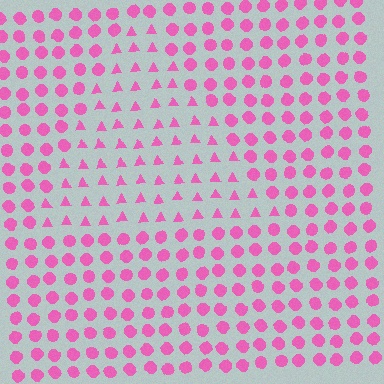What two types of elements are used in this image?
The image uses triangles inside the triangle region and circles outside it.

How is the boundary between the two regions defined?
The boundary is defined by a change in element shape: triangles inside vs. circles outside. All elements share the same color and spacing.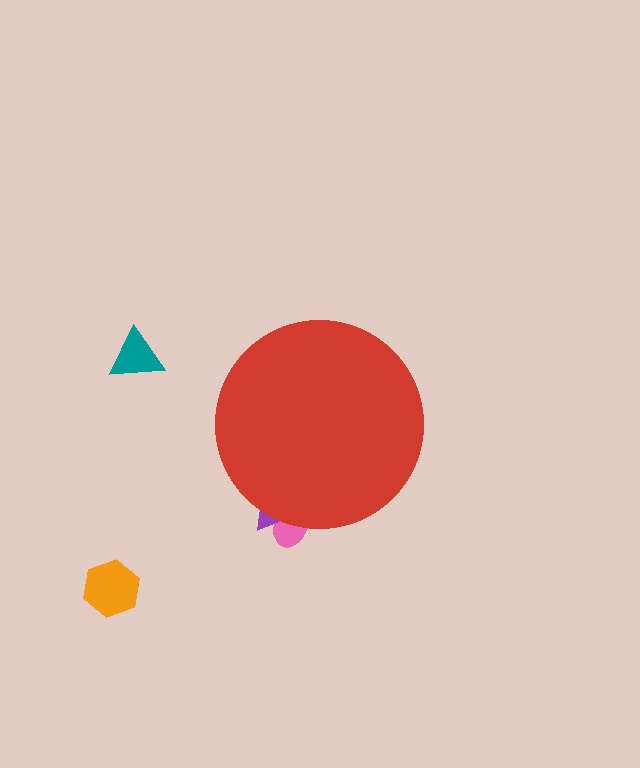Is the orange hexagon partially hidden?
No, the orange hexagon is fully visible.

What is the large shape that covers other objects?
A red circle.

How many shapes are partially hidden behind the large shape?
2 shapes are partially hidden.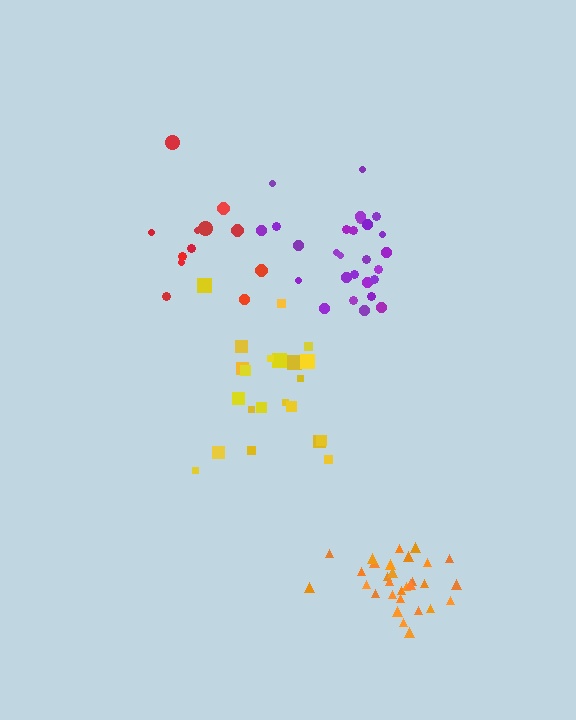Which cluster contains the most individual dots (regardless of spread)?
Orange (30).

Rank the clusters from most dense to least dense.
orange, purple, yellow, red.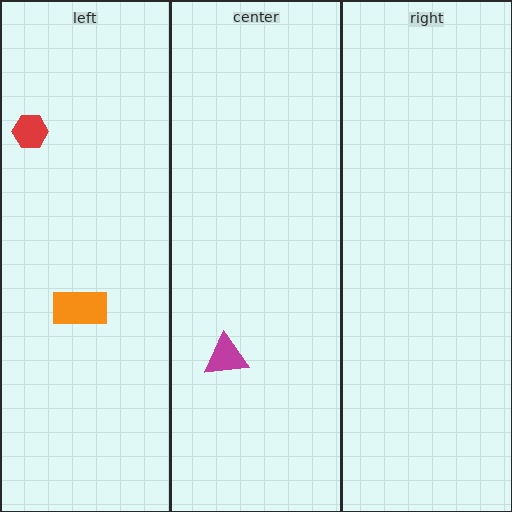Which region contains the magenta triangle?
The center region.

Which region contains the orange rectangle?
The left region.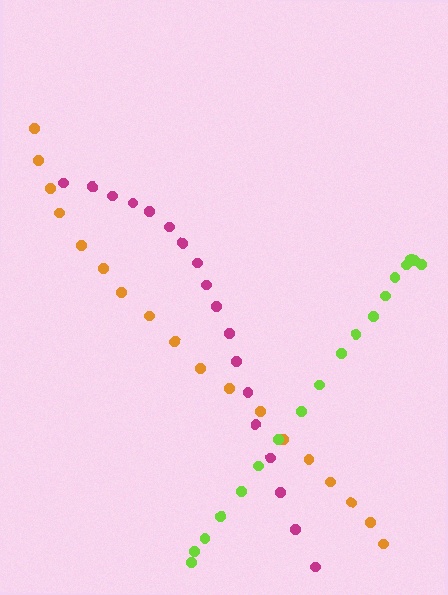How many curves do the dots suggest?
There are 3 distinct paths.